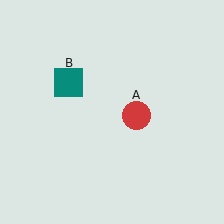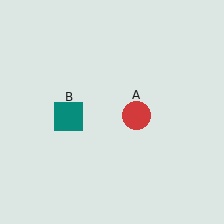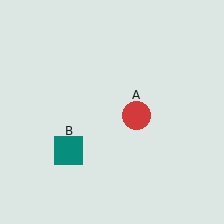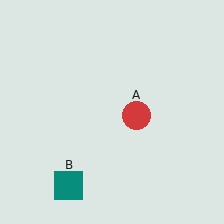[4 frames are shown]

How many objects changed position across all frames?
1 object changed position: teal square (object B).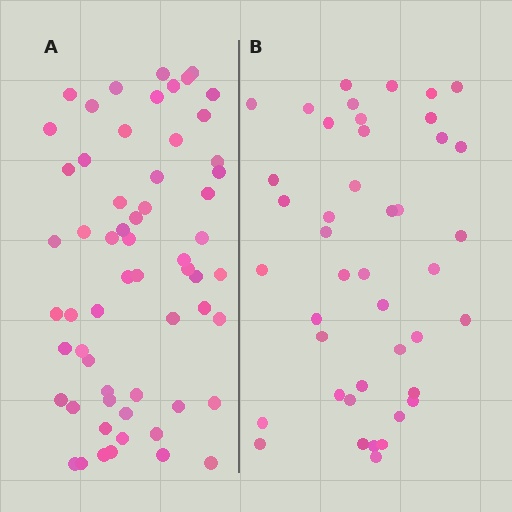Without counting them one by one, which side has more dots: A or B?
Region A (the left region) has more dots.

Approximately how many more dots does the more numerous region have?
Region A has approximately 15 more dots than region B.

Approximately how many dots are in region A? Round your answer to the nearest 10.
About 60 dots.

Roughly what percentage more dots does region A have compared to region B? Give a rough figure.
About 40% more.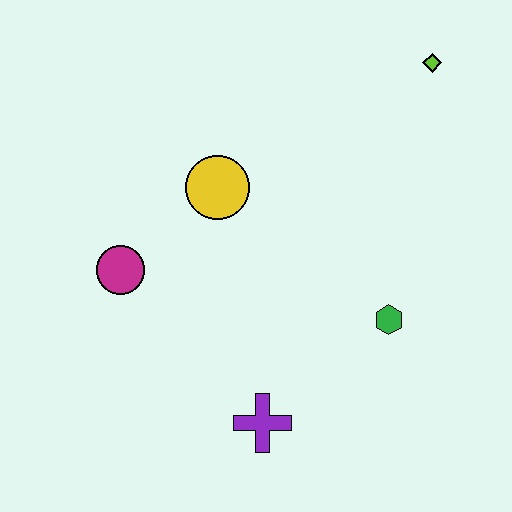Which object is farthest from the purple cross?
The lime diamond is farthest from the purple cross.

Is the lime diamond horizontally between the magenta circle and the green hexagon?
No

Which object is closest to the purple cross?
The green hexagon is closest to the purple cross.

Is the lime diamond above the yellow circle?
Yes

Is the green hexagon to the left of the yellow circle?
No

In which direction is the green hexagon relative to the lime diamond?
The green hexagon is below the lime diamond.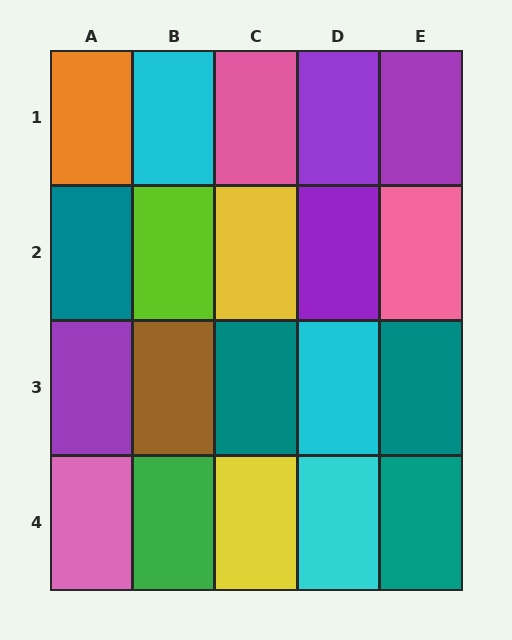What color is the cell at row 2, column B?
Lime.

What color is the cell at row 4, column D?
Cyan.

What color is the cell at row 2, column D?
Purple.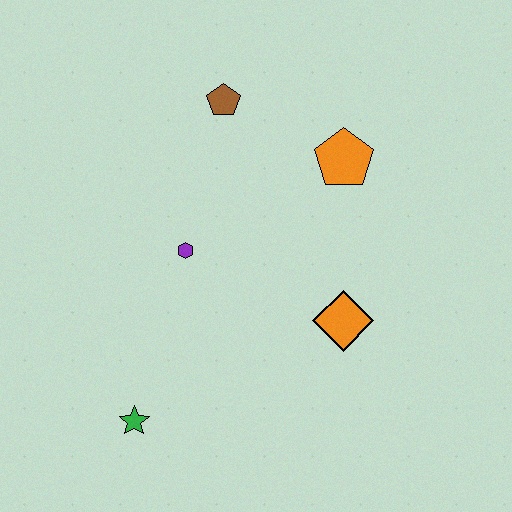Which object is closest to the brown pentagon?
The orange pentagon is closest to the brown pentagon.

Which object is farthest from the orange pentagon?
The green star is farthest from the orange pentagon.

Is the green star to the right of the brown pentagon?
No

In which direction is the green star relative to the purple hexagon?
The green star is below the purple hexagon.